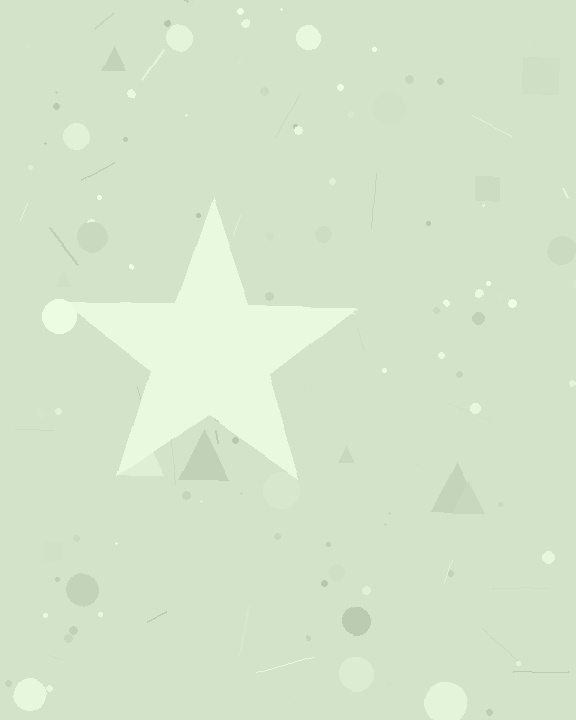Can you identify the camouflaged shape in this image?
The camouflaged shape is a star.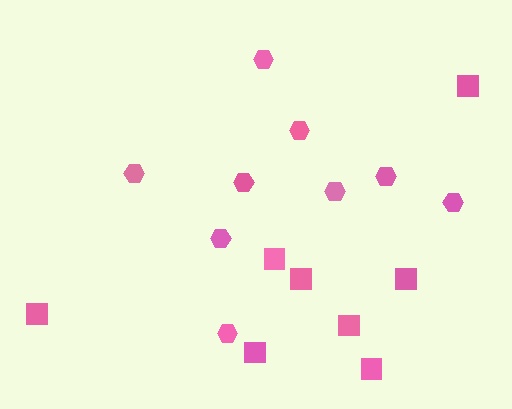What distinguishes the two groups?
There are 2 groups: one group of squares (8) and one group of hexagons (9).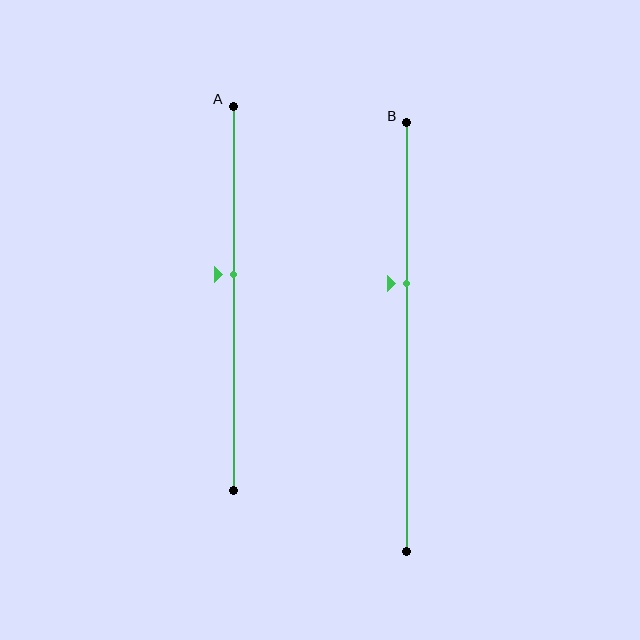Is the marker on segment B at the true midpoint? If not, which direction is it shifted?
No, the marker on segment B is shifted upward by about 12% of the segment length.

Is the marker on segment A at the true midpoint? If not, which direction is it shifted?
No, the marker on segment A is shifted upward by about 6% of the segment length.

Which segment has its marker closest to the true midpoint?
Segment A has its marker closest to the true midpoint.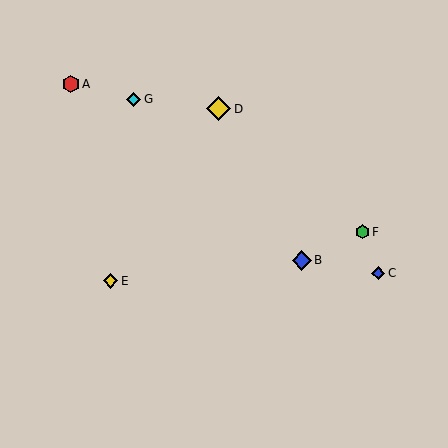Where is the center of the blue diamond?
The center of the blue diamond is at (378, 273).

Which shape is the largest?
The yellow diamond (labeled D) is the largest.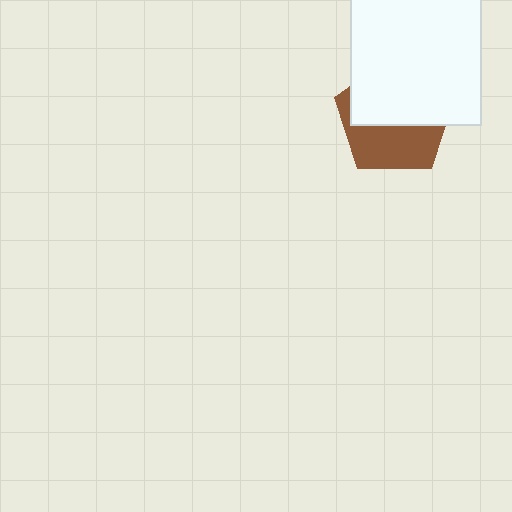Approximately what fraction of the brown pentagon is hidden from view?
Roughly 56% of the brown pentagon is hidden behind the white square.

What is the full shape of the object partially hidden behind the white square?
The partially hidden object is a brown pentagon.